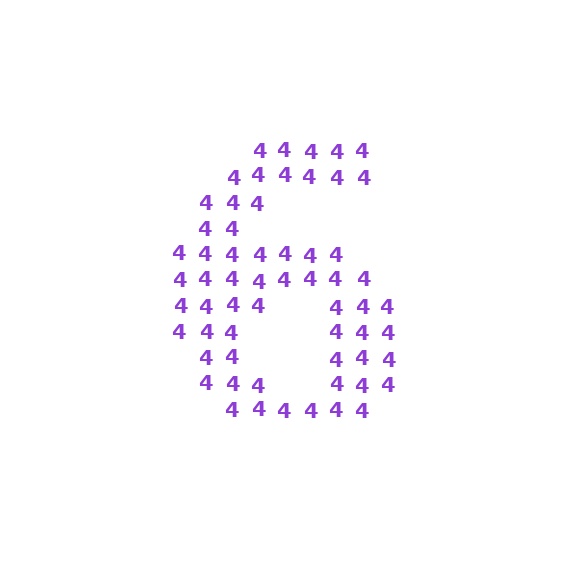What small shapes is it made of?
It is made of small digit 4's.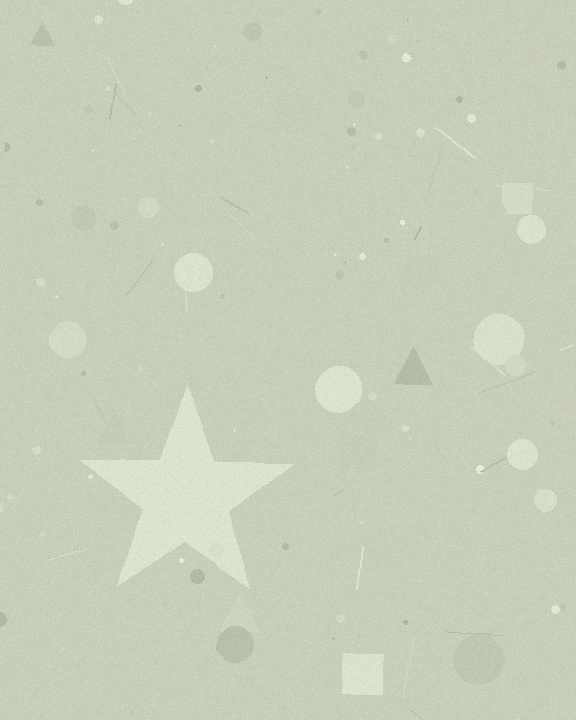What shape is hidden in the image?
A star is hidden in the image.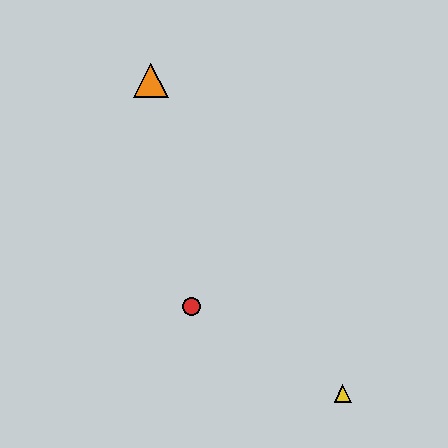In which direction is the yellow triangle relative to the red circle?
The yellow triangle is to the right of the red circle.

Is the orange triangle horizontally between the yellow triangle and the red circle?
No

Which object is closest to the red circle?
The yellow triangle is closest to the red circle.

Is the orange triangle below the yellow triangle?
No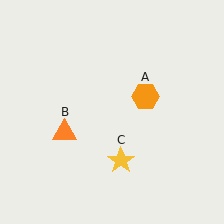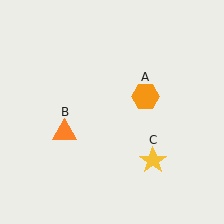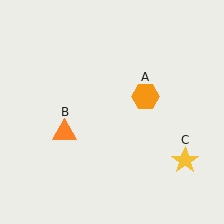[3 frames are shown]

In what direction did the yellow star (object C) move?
The yellow star (object C) moved right.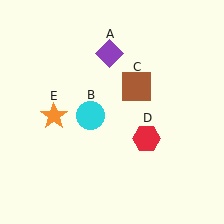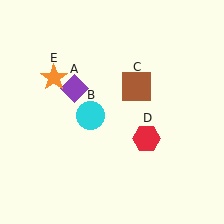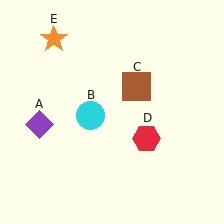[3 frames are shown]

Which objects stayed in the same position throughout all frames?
Cyan circle (object B) and brown square (object C) and red hexagon (object D) remained stationary.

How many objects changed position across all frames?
2 objects changed position: purple diamond (object A), orange star (object E).